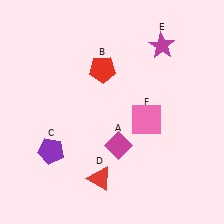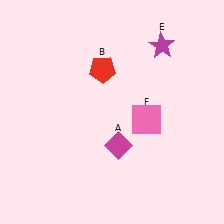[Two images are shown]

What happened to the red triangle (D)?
The red triangle (D) was removed in Image 2. It was in the bottom-left area of Image 1.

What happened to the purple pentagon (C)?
The purple pentagon (C) was removed in Image 2. It was in the bottom-left area of Image 1.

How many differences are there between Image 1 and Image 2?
There are 2 differences between the two images.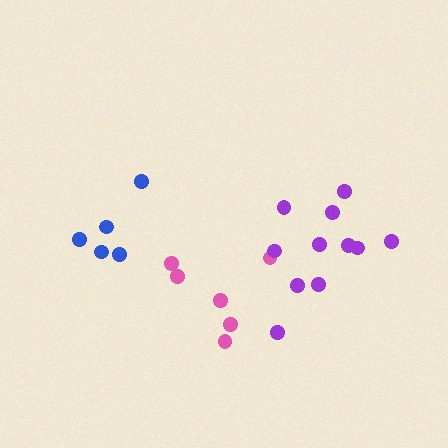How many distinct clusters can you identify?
There are 3 distinct clusters.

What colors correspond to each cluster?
The clusters are colored: pink, blue, purple.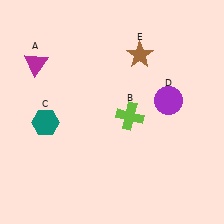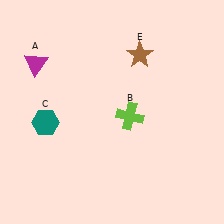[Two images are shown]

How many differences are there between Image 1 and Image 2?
There is 1 difference between the two images.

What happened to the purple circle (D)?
The purple circle (D) was removed in Image 2. It was in the top-right area of Image 1.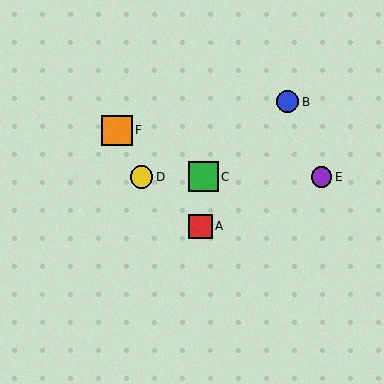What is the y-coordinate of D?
Object D is at y≈177.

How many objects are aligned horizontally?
3 objects (C, D, E) are aligned horizontally.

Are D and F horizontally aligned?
No, D is at y≈177 and F is at y≈130.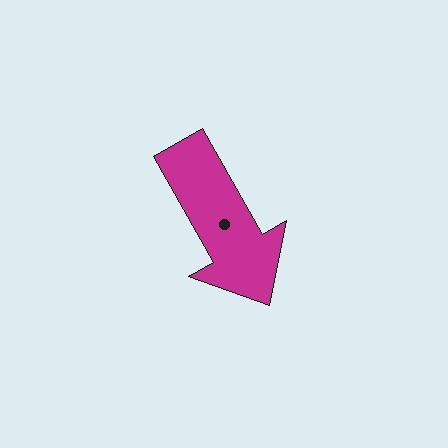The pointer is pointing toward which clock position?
Roughly 5 o'clock.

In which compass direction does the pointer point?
Southeast.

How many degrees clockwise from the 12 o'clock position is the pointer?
Approximately 151 degrees.